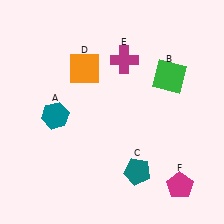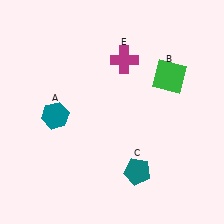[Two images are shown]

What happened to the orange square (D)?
The orange square (D) was removed in Image 2. It was in the top-left area of Image 1.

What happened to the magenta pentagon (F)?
The magenta pentagon (F) was removed in Image 2. It was in the bottom-right area of Image 1.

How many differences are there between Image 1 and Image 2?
There are 2 differences between the two images.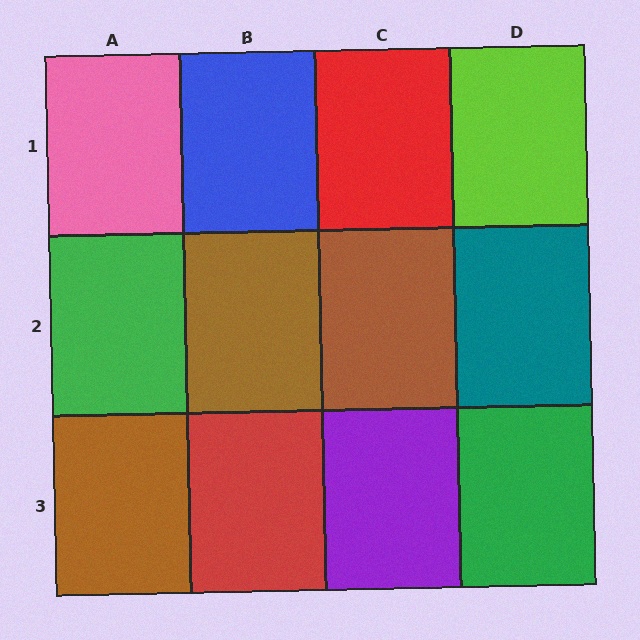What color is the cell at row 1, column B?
Blue.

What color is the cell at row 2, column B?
Brown.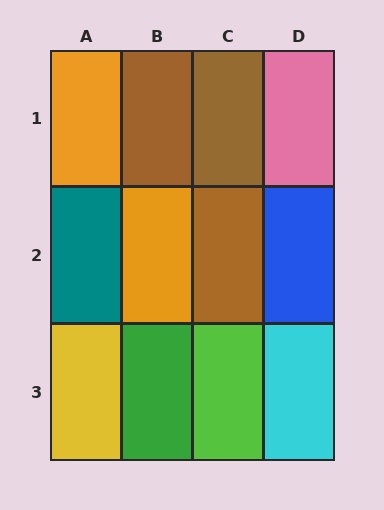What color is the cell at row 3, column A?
Yellow.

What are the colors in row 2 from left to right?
Teal, orange, brown, blue.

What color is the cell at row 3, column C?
Lime.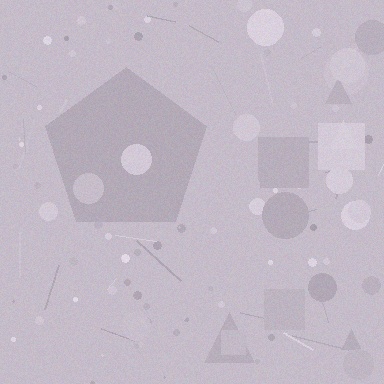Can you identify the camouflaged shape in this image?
The camouflaged shape is a pentagon.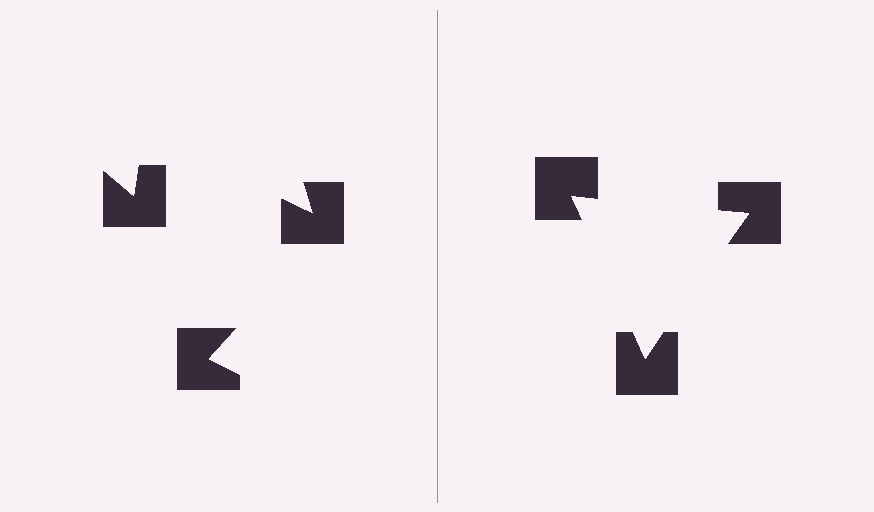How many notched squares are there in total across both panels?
6 — 3 on each side.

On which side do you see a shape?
An illusory triangle appears on the right side. On the left side the wedge cuts are rotated, so no coherent shape forms.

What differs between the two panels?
The notched squares are positioned identically on both sides; only the wedge orientations differ. On the right they align to a triangle; on the left they are misaligned.